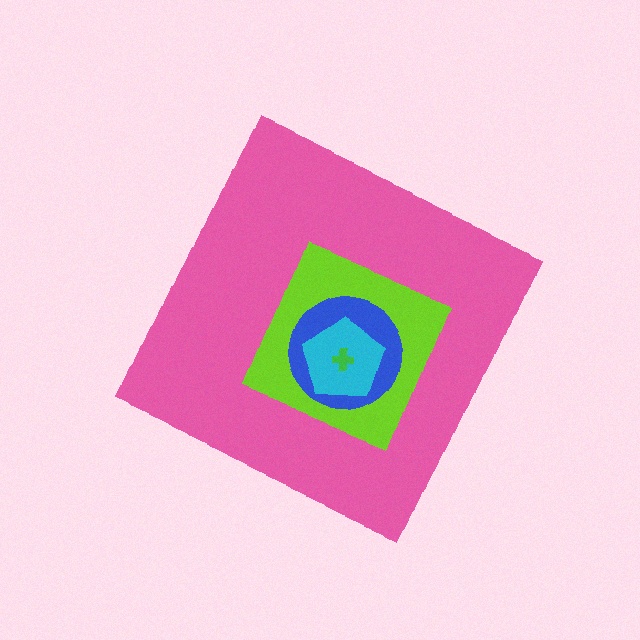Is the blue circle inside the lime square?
Yes.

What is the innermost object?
The green cross.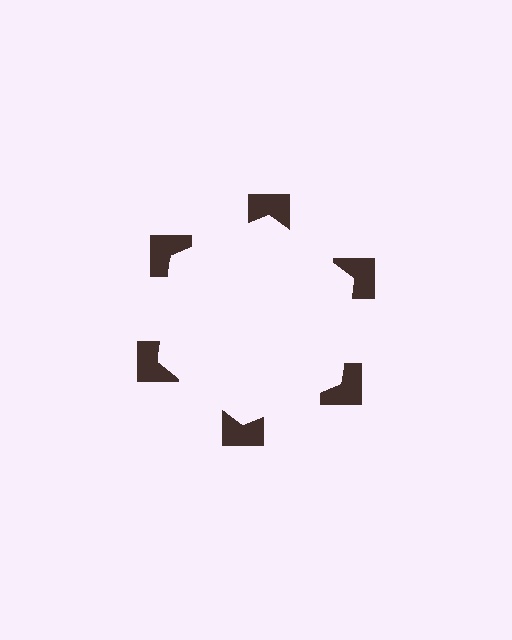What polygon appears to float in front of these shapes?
An illusory hexagon — its edges are inferred from the aligned wedge cuts in the notched squares, not physically drawn.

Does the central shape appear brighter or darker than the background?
It typically appears slightly brighter than the background, even though no actual brightness change is drawn.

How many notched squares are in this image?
There are 6 — one at each vertex of the illusory hexagon.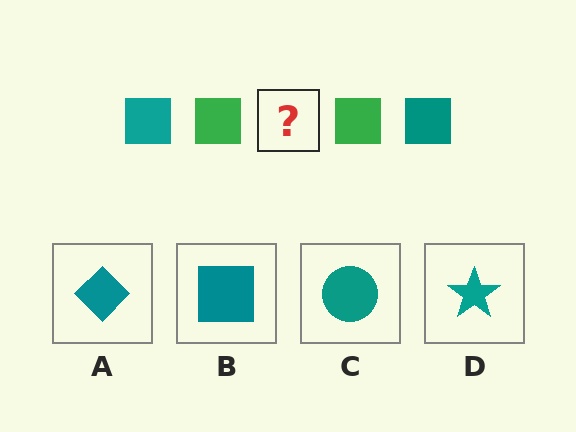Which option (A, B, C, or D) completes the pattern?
B.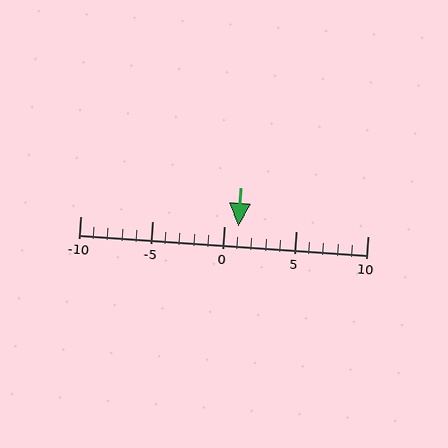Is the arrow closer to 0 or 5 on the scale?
The arrow is closer to 0.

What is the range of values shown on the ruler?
The ruler shows values from -10 to 10.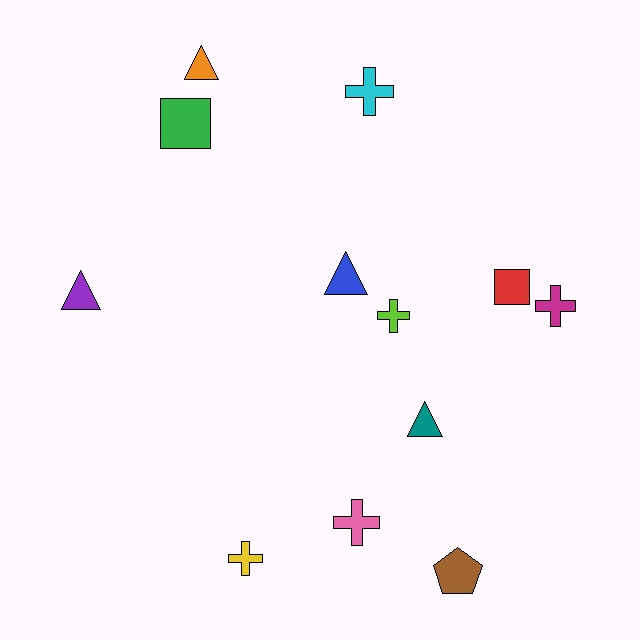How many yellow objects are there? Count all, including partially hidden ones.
There is 1 yellow object.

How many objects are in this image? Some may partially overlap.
There are 12 objects.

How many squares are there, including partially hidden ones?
There are 2 squares.